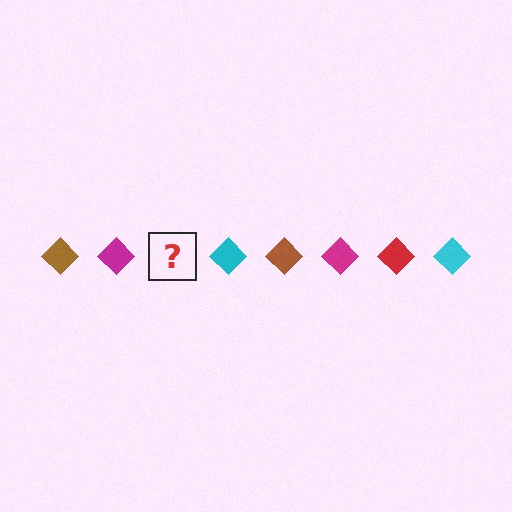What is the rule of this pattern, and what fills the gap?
The rule is that the pattern cycles through brown, magenta, red, cyan diamonds. The gap should be filled with a red diamond.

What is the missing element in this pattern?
The missing element is a red diamond.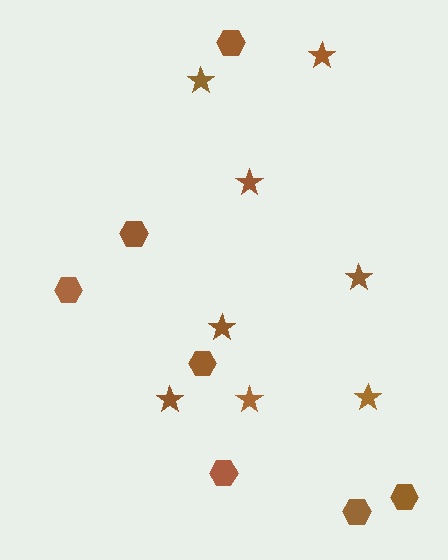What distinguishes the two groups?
There are 2 groups: one group of stars (8) and one group of hexagons (7).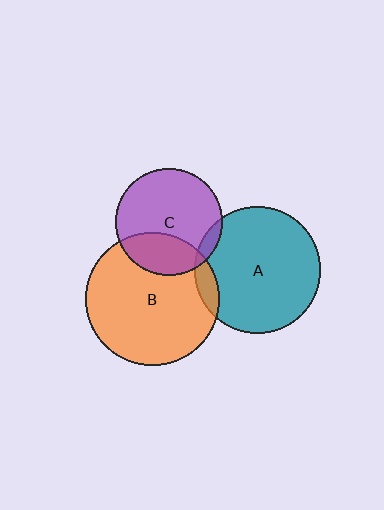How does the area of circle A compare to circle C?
Approximately 1.4 times.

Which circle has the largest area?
Circle B (orange).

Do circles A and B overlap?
Yes.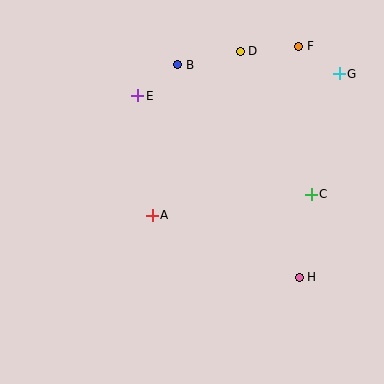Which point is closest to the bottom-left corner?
Point A is closest to the bottom-left corner.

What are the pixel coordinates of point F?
Point F is at (299, 46).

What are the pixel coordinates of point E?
Point E is at (138, 96).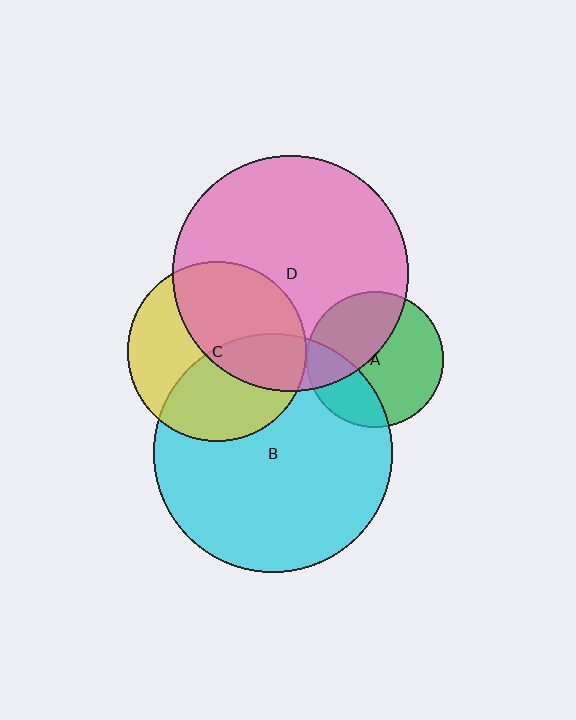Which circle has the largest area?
Circle B (cyan).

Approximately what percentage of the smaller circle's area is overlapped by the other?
Approximately 50%.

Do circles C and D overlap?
Yes.